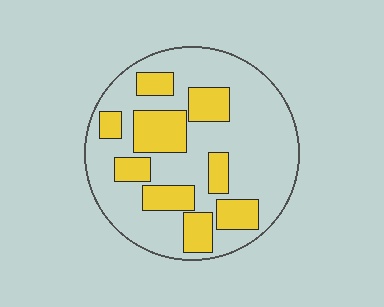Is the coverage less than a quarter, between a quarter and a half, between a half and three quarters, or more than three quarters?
Between a quarter and a half.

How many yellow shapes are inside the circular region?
9.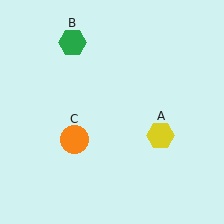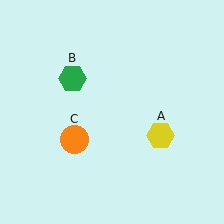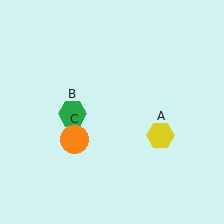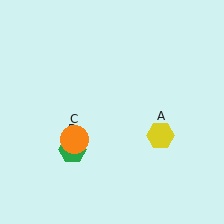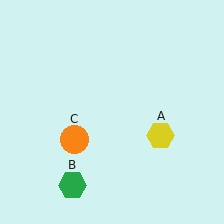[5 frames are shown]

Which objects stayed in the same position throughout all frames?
Yellow hexagon (object A) and orange circle (object C) remained stationary.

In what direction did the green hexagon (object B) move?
The green hexagon (object B) moved down.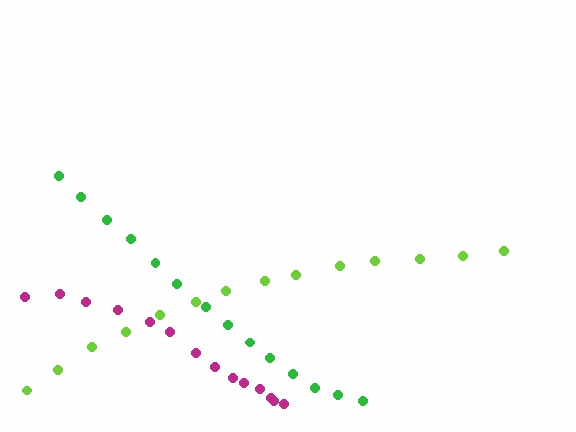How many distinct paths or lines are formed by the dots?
There are 3 distinct paths.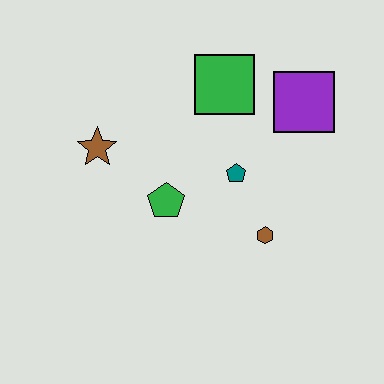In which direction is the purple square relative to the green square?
The purple square is to the right of the green square.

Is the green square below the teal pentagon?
No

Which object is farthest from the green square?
The brown hexagon is farthest from the green square.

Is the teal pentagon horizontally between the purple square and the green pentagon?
Yes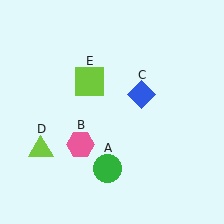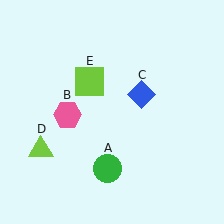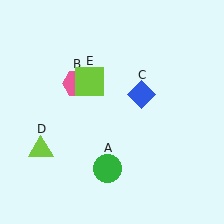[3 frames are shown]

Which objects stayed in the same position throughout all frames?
Green circle (object A) and blue diamond (object C) and lime triangle (object D) and lime square (object E) remained stationary.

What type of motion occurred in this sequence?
The pink hexagon (object B) rotated clockwise around the center of the scene.